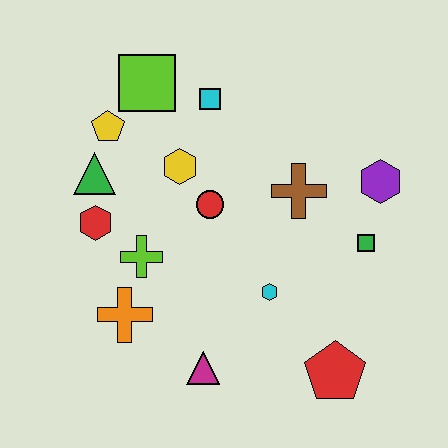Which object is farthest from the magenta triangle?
The lime square is farthest from the magenta triangle.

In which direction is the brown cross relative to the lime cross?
The brown cross is to the right of the lime cross.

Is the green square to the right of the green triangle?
Yes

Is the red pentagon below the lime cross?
Yes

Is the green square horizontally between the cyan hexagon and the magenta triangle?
No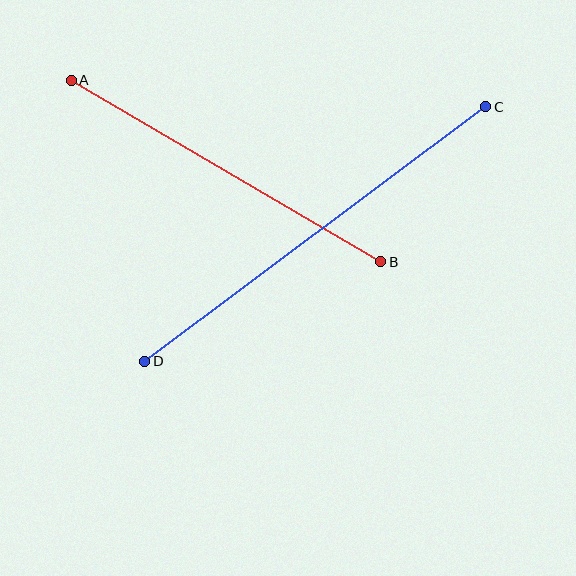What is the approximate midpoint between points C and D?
The midpoint is at approximately (315, 234) pixels.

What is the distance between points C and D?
The distance is approximately 426 pixels.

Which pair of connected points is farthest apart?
Points C and D are farthest apart.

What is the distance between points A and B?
The distance is approximately 358 pixels.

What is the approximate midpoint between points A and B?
The midpoint is at approximately (226, 171) pixels.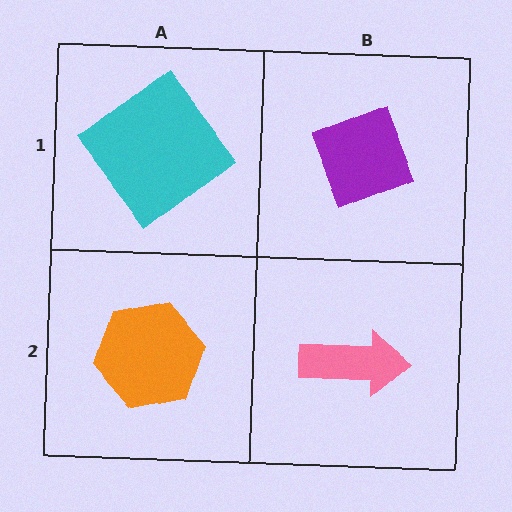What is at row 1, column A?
A cyan diamond.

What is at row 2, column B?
A pink arrow.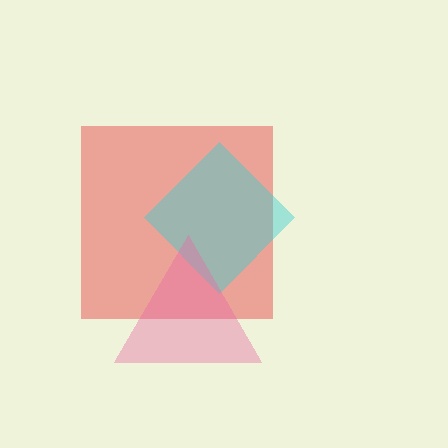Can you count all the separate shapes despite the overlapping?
Yes, there are 3 separate shapes.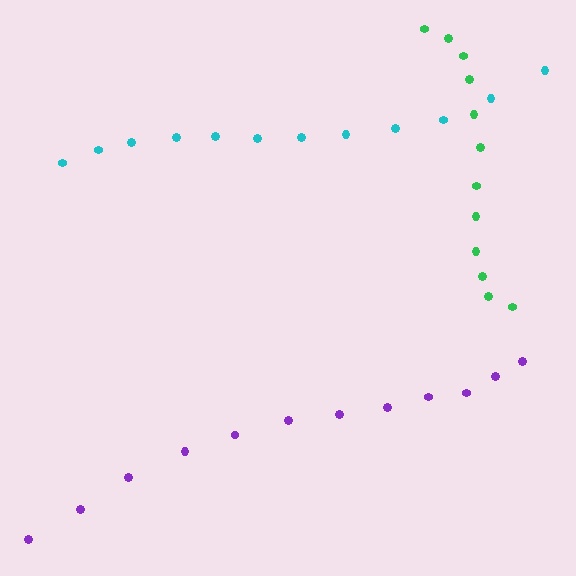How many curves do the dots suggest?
There are 3 distinct paths.